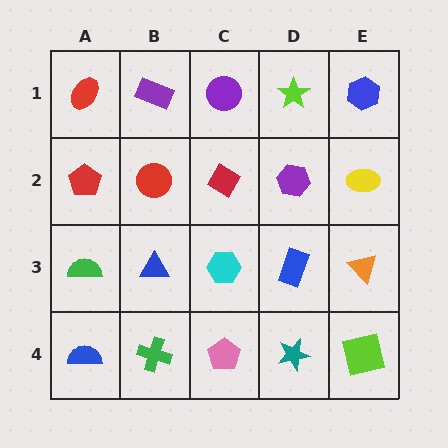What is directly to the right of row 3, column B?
A cyan hexagon.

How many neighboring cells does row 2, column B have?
4.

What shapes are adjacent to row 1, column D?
A purple hexagon (row 2, column D), a purple circle (row 1, column C), a blue hexagon (row 1, column E).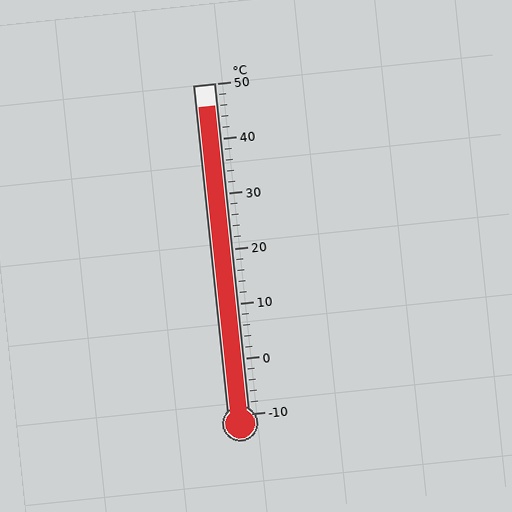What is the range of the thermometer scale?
The thermometer scale ranges from -10°C to 50°C.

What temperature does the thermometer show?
The thermometer shows approximately 46°C.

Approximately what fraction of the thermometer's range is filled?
The thermometer is filled to approximately 95% of its range.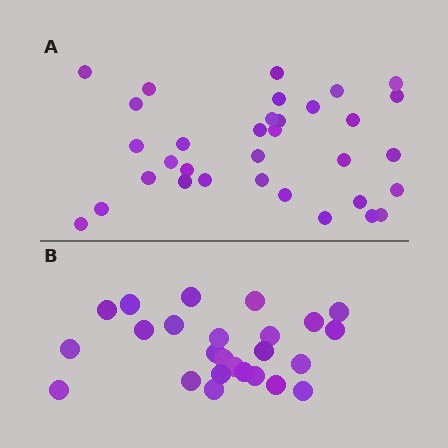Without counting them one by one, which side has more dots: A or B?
Region A (the top region) has more dots.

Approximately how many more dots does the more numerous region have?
Region A has roughly 8 or so more dots than region B.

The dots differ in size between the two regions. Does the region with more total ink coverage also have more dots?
No. Region B has more total ink coverage because its dots are larger, but region A actually contains more individual dots. Total area can be misleading — the number of items is what matters here.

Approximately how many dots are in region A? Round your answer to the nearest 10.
About 30 dots. (The exact count is 33, which rounds to 30.)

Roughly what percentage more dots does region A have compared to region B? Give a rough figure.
About 30% more.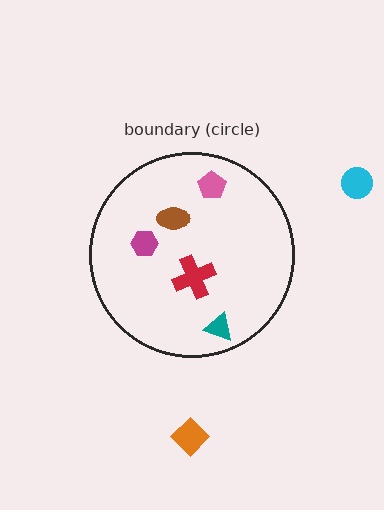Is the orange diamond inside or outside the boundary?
Outside.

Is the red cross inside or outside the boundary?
Inside.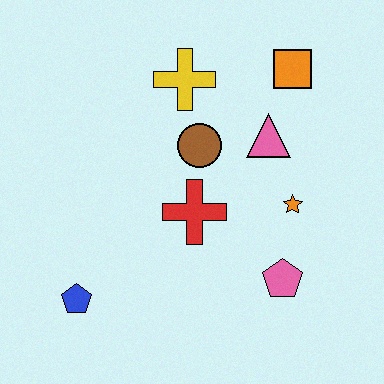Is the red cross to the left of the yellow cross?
No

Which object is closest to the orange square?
The pink triangle is closest to the orange square.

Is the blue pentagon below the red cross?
Yes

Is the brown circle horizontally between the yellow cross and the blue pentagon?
No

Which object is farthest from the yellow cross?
The blue pentagon is farthest from the yellow cross.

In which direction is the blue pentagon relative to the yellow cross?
The blue pentagon is below the yellow cross.